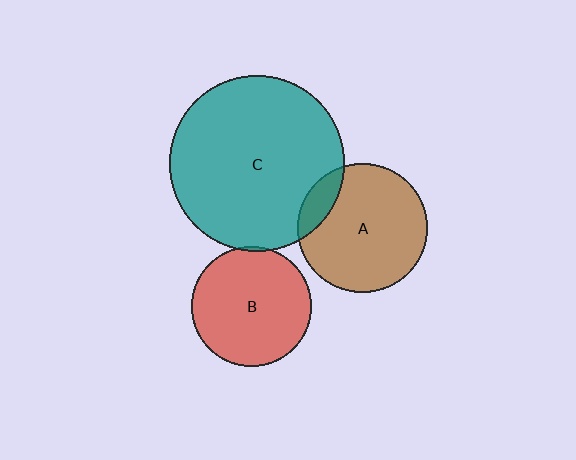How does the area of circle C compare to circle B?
Approximately 2.1 times.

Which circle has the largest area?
Circle C (teal).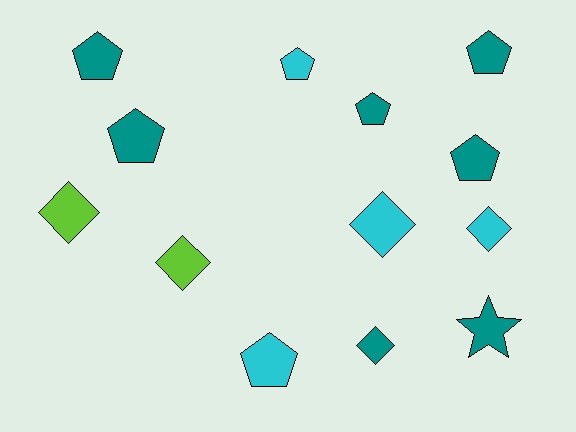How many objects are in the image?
There are 13 objects.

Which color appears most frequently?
Teal, with 7 objects.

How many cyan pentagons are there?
There are 2 cyan pentagons.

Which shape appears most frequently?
Pentagon, with 7 objects.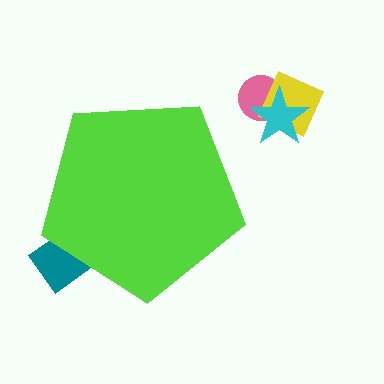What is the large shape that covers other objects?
A lime pentagon.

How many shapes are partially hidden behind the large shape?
1 shape is partially hidden.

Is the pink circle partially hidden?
No, the pink circle is fully visible.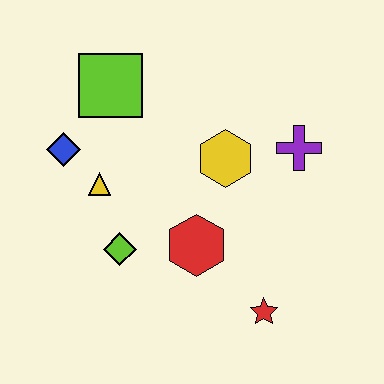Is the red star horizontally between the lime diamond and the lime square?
No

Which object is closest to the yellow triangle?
The blue diamond is closest to the yellow triangle.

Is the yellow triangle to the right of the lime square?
No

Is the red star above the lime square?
No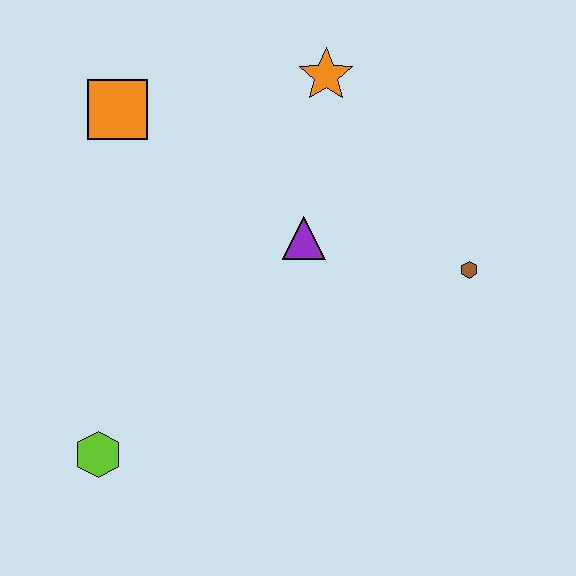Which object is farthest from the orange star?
The lime hexagon is farthest from the orange star.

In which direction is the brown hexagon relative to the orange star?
The brown hexagon is below the orange star.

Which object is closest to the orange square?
The orange star is closest to the orange square.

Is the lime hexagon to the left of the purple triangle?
Yes